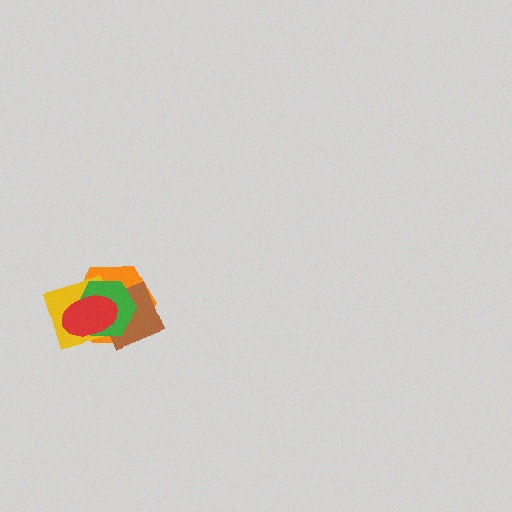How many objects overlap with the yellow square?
4 objects overlap with the yellow square.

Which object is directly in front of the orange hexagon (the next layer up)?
The brown square is directly in front of the orange hexagon.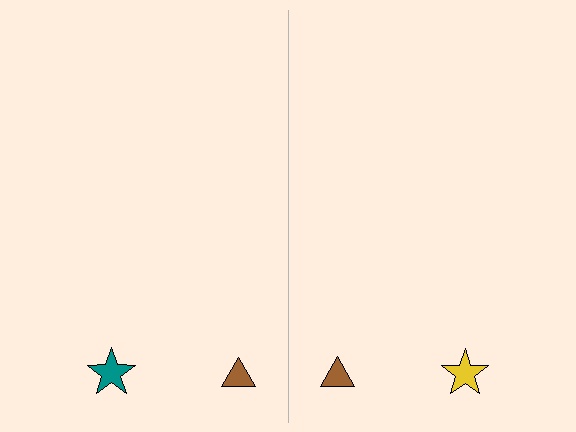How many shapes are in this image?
There are 4 shapes in this image.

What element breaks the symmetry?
The yellow star on the right side breaks the symmetry — its mirror counterpart is teal.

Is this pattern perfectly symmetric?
No, the pattern is not perfectly symmetric. The yellow star on the right side breaks the symmetry — its mirror counterpart is teal.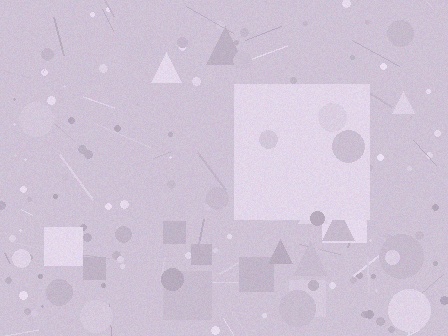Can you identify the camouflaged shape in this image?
The camouflaged shape is a square.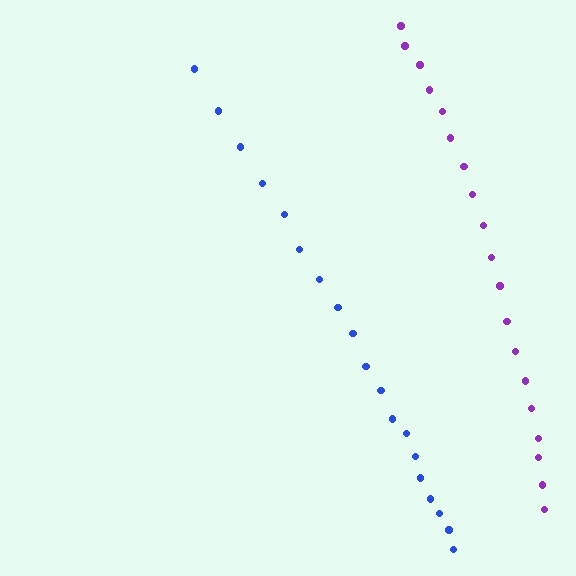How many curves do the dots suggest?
There are 2 distinct paths.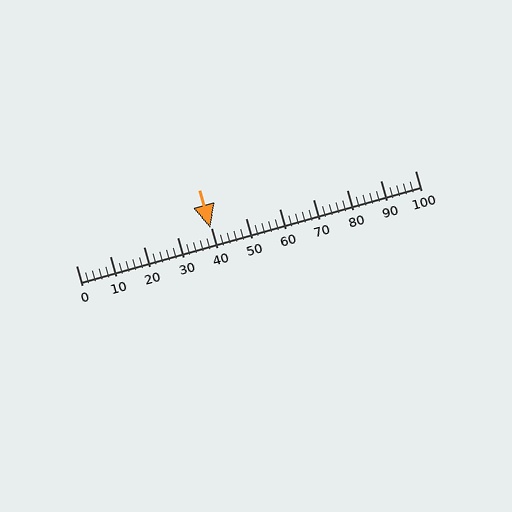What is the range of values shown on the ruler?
The ruler shows values from 0 to 100.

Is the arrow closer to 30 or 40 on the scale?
The arrow is closer to 40.